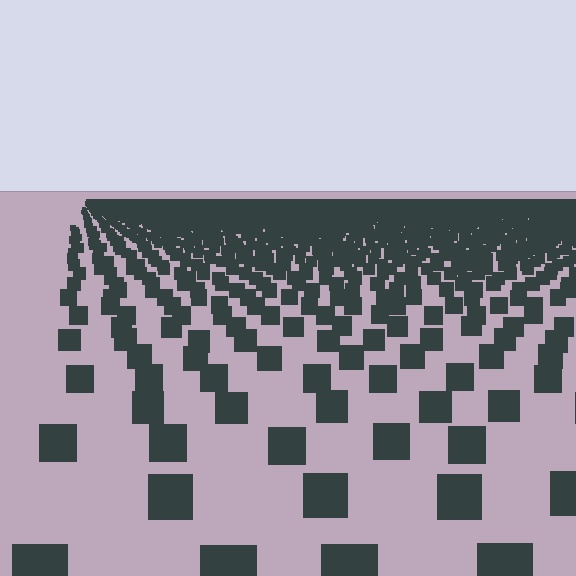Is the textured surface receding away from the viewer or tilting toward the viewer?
The surface is receding away from the viewer. Texture elements get smaller and denser toward the top.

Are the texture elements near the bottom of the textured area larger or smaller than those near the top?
Larger. Near the bottom, elements are closer to the viewer and appear at a bigger on-screen size.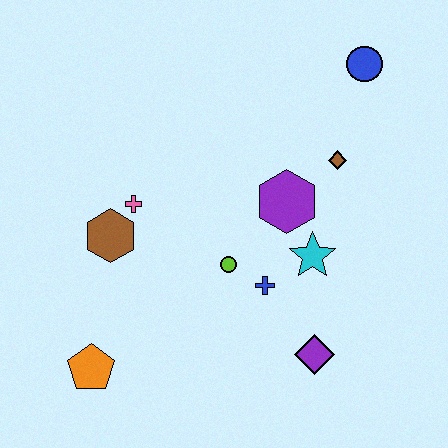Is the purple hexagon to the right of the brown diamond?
No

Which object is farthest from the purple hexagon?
The orange pentagon is farthest from the purple hexagon.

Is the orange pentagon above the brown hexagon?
No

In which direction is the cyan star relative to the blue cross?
The cyan star is to the right of the blue cross.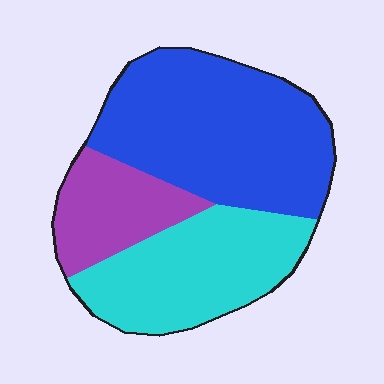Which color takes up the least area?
Purple, at roughly 20%.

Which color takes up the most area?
Blue, at roughly 50%.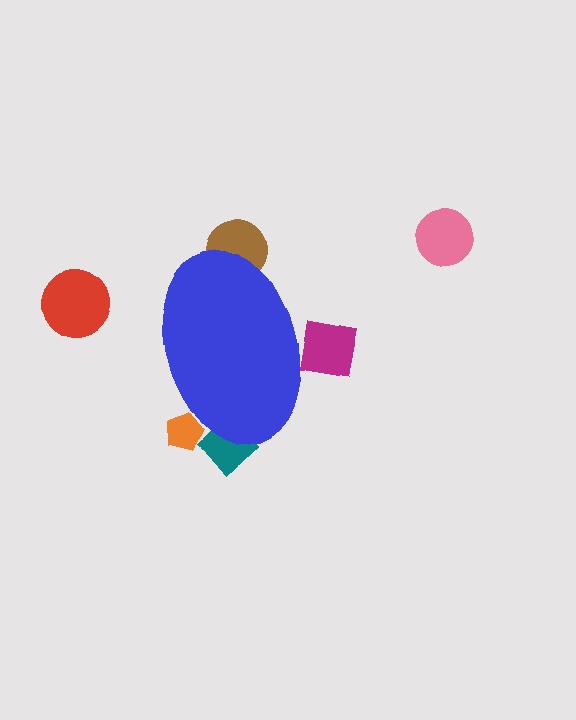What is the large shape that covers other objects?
A blue ellipse.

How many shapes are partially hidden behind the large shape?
4 shapes are partially hidden.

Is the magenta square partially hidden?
Yes, the magenta square is partially hidden behind the blue ellipse.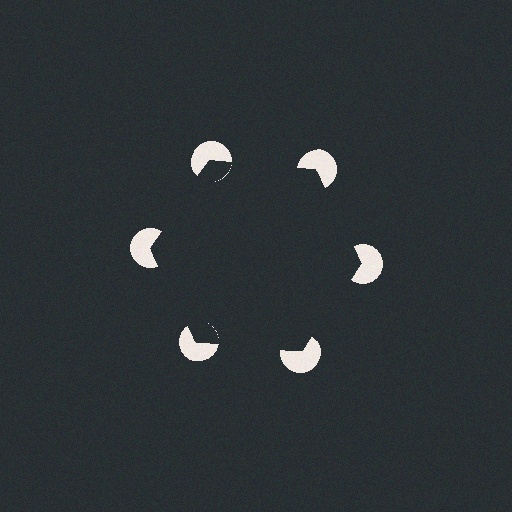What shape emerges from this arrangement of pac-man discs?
An illusory hexagon — its edges are inferred from the aligned wedge cuts in the pac-man discs, not physically drawn.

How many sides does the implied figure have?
6 sides.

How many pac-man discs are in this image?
There are 6 — one at each vertex of the illusory hexagon.